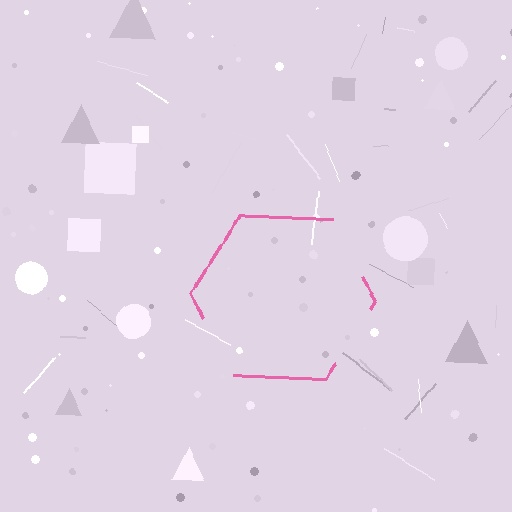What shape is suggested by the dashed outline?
The dashed outline suggests a hexagon.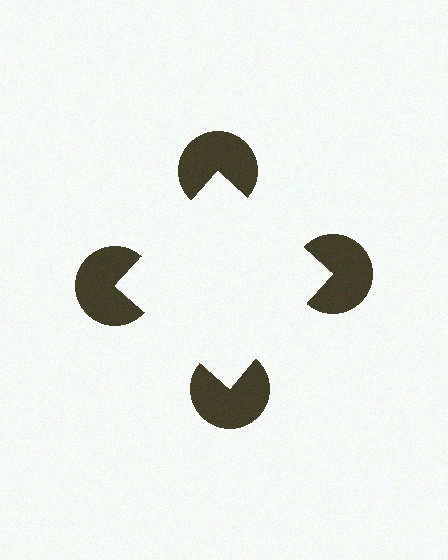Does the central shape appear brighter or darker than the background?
It typically appears slightly brighter than the background, even though no actual brightness change is drawn.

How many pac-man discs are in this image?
There are 4 — one at each vertex of the illusory square.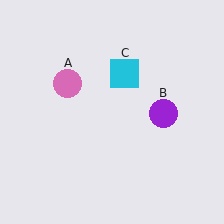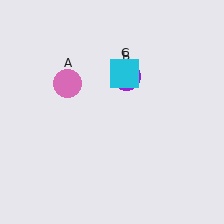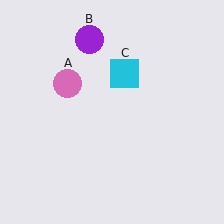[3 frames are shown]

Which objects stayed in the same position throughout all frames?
Pink circle (object A) and cyan square (object C) remained stationary.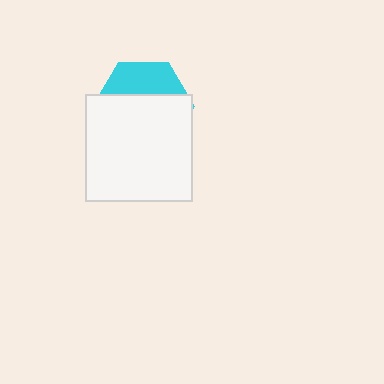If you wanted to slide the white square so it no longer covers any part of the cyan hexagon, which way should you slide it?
Slide it down — that is the most direct way to separate the two shapes.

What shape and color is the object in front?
The object in front is a white square.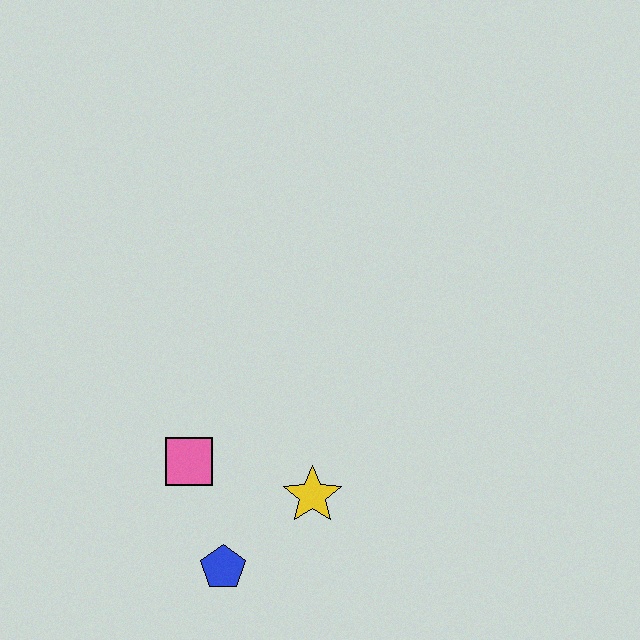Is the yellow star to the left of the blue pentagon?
No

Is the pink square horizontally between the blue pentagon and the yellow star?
No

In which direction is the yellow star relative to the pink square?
The yellow star is to the right of the pink square.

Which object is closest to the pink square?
The blue pentagon is closest to the pink square.